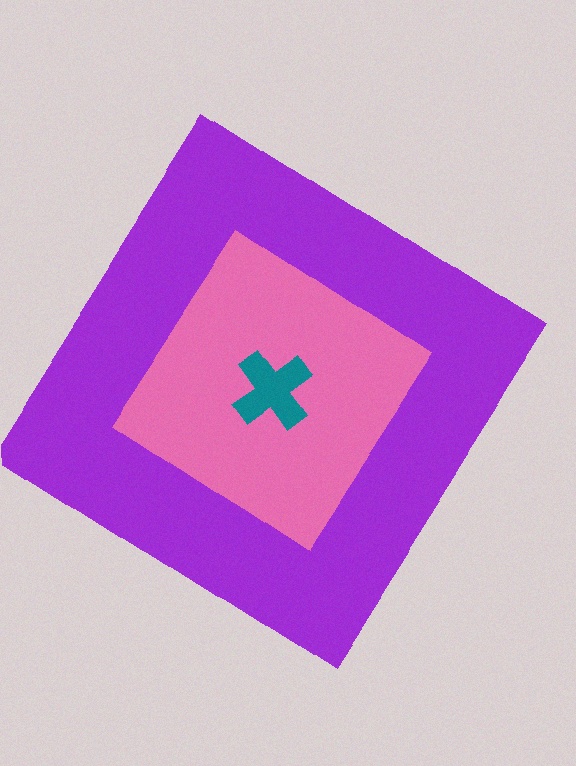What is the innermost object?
The teal cross.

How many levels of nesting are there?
3.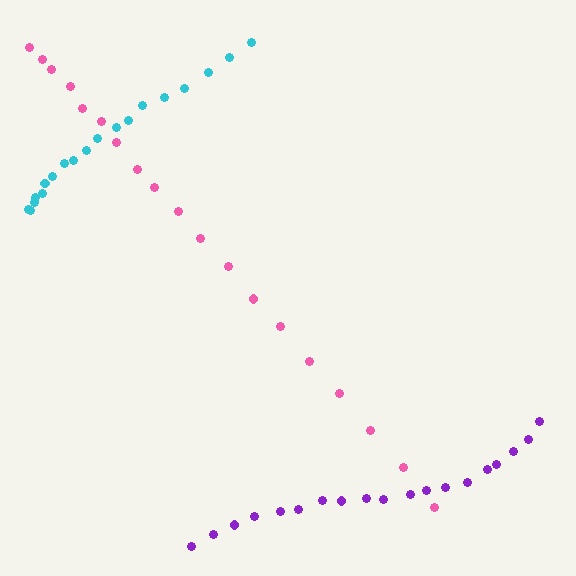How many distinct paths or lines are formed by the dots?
There are 3 distinct paths.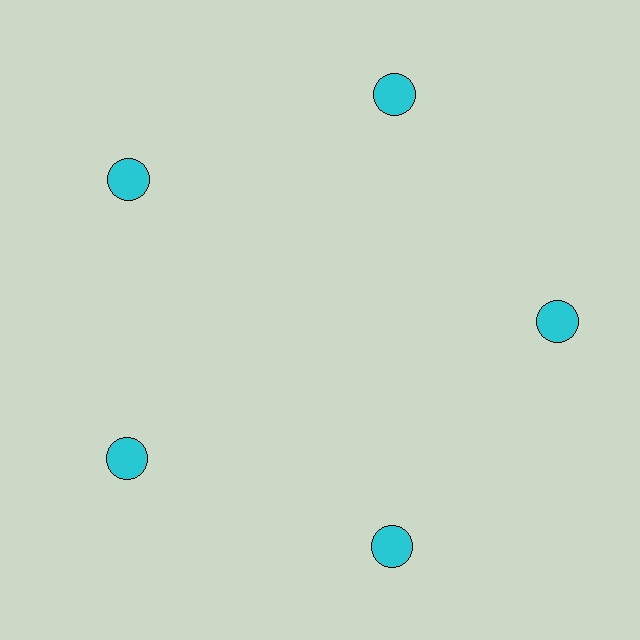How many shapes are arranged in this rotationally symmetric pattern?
There are 5 shapes, arranged in 5 groups of 1.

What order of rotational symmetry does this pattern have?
This pattern has 5-fold rotational symmetry.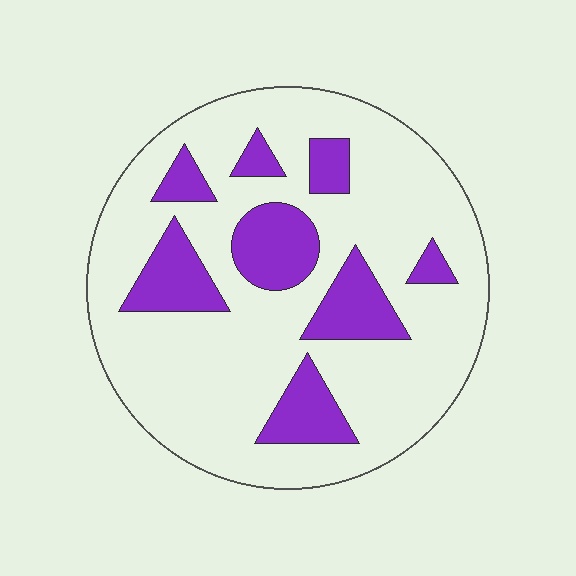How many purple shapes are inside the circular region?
8.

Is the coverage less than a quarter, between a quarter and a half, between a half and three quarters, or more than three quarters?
Less than a quarter.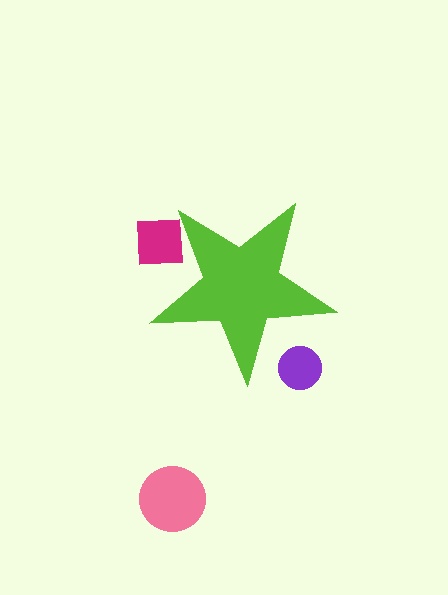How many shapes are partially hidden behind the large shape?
2 shapes are partially hidden.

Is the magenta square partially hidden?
Yes, the magenta square is partially hidden behind the lime star.